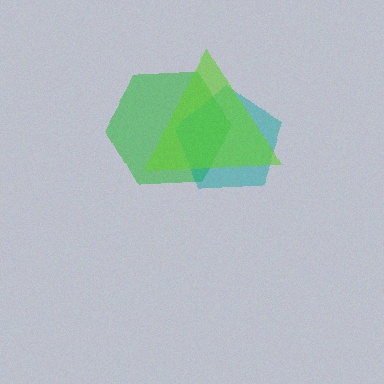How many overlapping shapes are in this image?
There are 3 overlapping shapes in the image.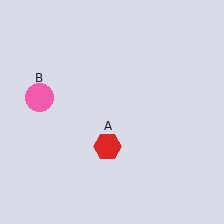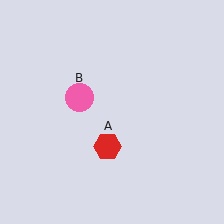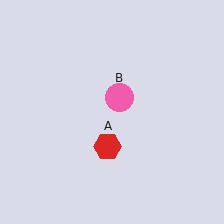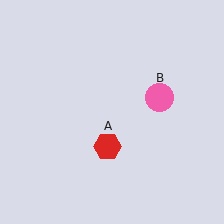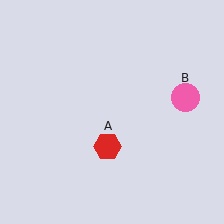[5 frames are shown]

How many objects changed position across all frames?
1 object changed position: pink circle (object B).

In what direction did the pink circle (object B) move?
The pink circle (object B) moved right.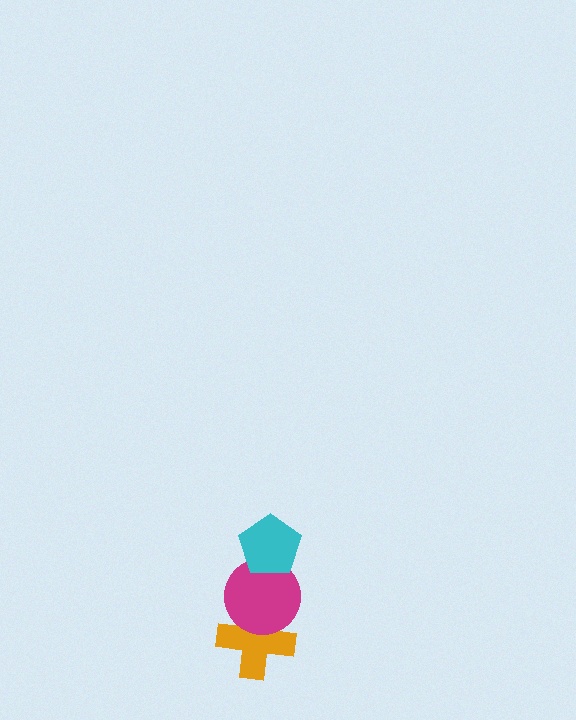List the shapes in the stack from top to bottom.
From top to bottom: the cyan pentagon, the magenta circle, the orange cross.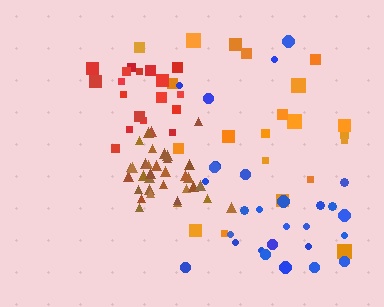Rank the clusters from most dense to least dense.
brown, red, blue, orange.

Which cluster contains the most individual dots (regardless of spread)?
Brown (35).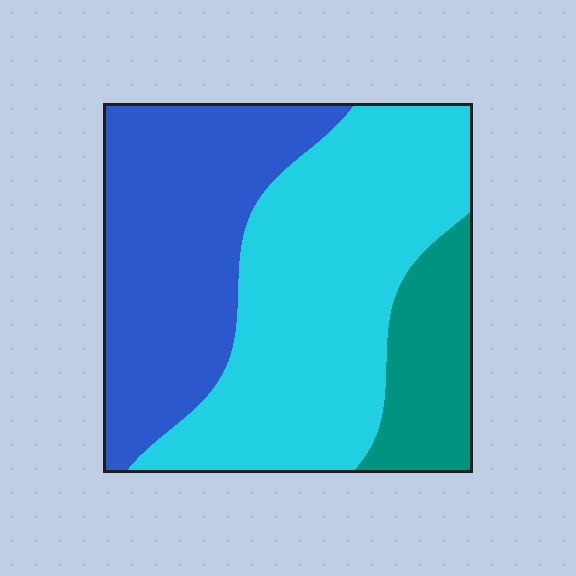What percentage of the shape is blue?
Blue takes up about three eighths (3/8) of the shape.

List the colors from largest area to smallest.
From largest to smallest: cyan, blue, teal.